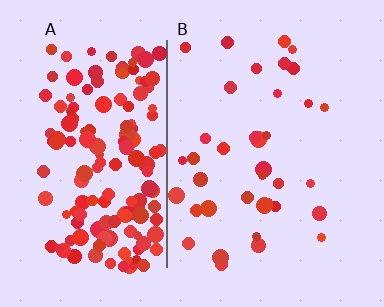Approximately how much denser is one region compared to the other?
Approximately 4.2× — region A over region B.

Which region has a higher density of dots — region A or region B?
A (the left).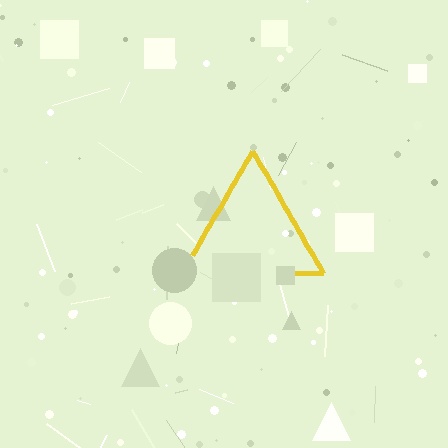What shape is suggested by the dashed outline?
The dashed outline suggests a triangle.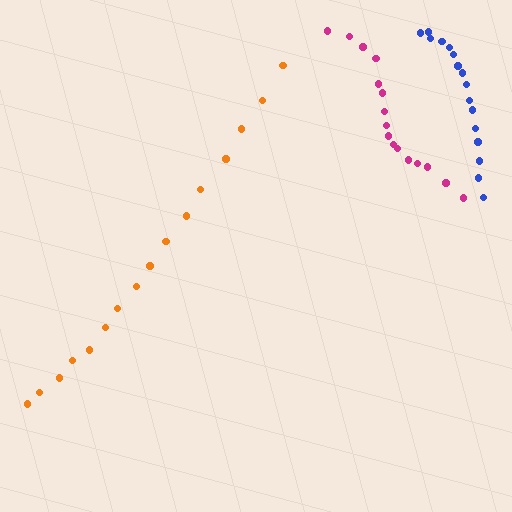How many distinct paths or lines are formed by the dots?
There are 3 distinct paths.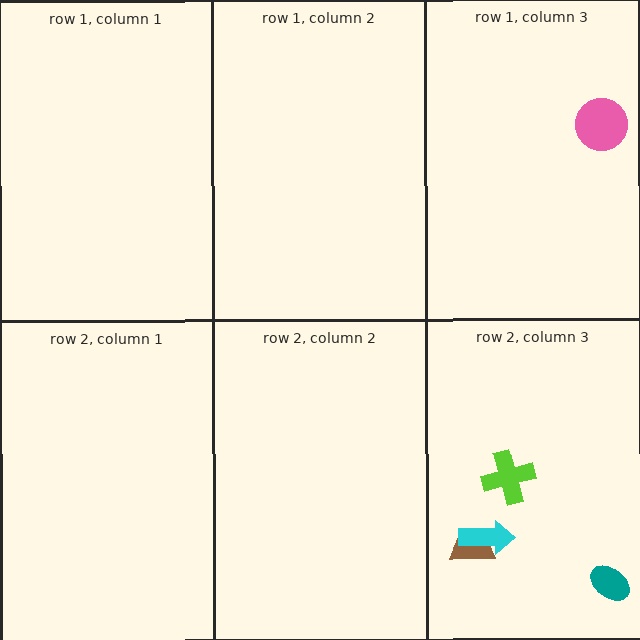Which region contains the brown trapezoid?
The row 2, column 3 region.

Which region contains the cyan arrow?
The row 2, column 3 region.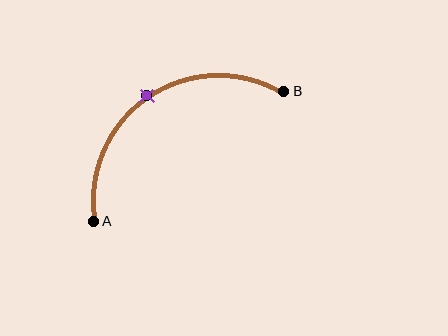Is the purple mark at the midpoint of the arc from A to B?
Yes. The purple mark lies on the arc at equal arc-length from both A and B — it is the arc midpoint.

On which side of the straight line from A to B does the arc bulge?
The arc bulges above and to the left of the straight line connecting A and B.